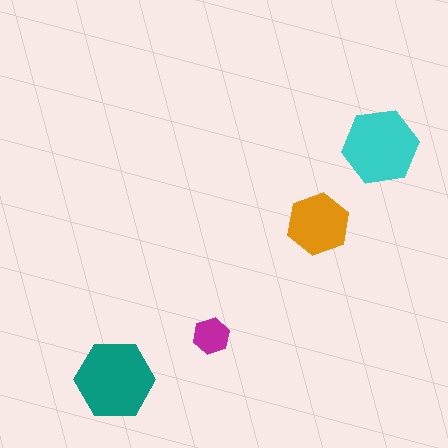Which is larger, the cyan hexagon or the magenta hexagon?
The cyan one.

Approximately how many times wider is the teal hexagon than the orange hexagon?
About 1.5 times wider.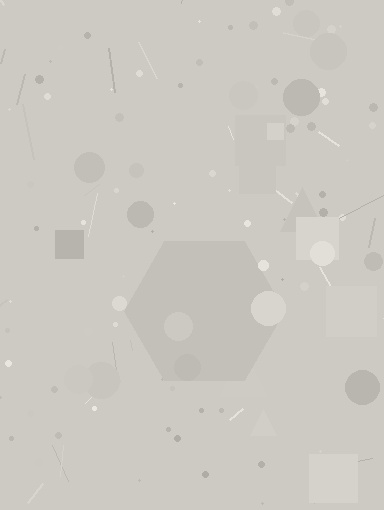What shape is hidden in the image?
A hexagon is hidden in the image.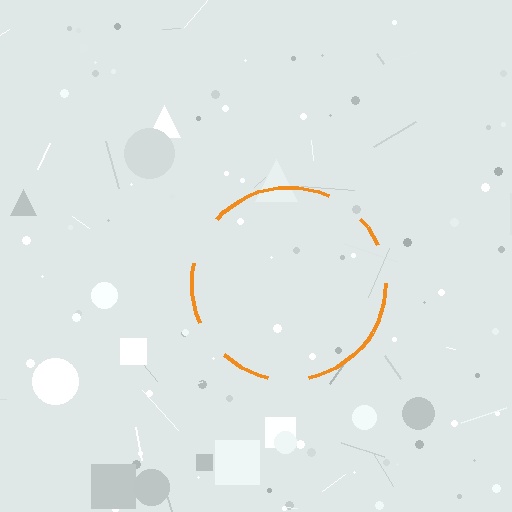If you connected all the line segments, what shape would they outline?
They would outline a circle.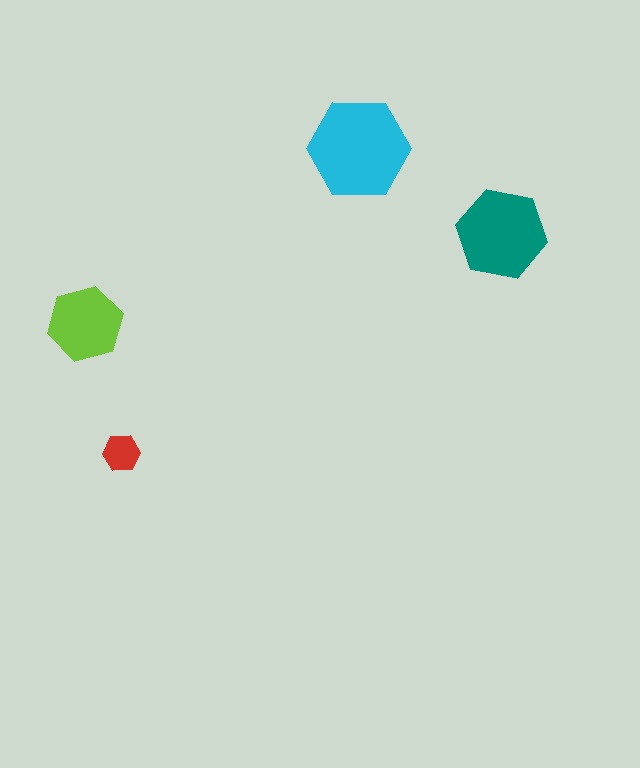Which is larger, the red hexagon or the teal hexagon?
The teal one.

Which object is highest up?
The cyan hexagon is topmost.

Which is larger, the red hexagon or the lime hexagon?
The lime one.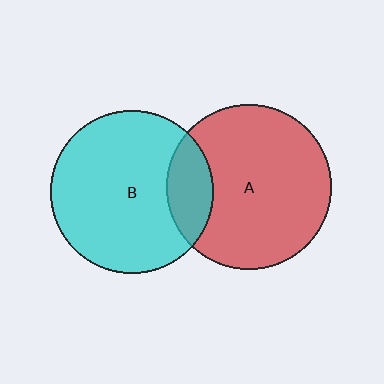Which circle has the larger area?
Circle A (red).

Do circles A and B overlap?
Yes.